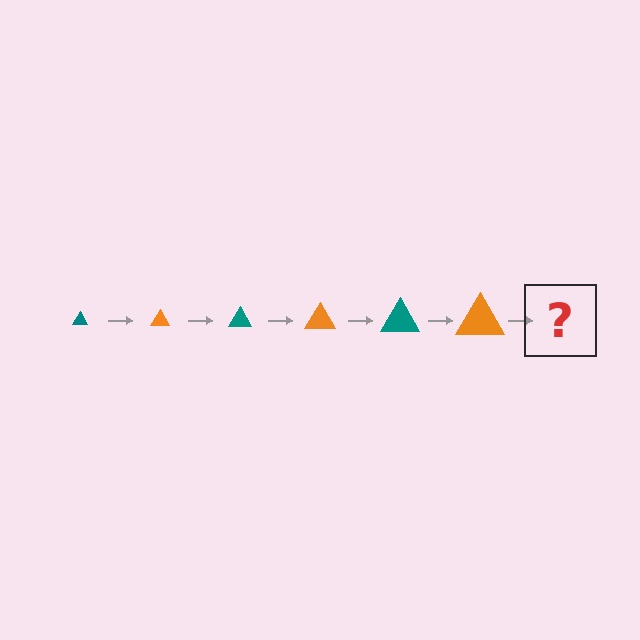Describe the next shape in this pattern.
It should be a teal triangle, larger than the previous one.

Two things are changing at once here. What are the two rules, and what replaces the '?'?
The two rules are that the triangle grows larger each step and the color cycles through teal and orange. The '?' should be a teal triangle, larger than the previous one.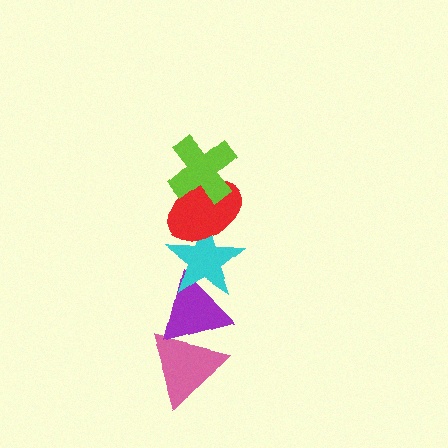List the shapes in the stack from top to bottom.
From top to bottom: the lime cross, the red ellipse, the cyan star, the purple triangle, the pink triangle.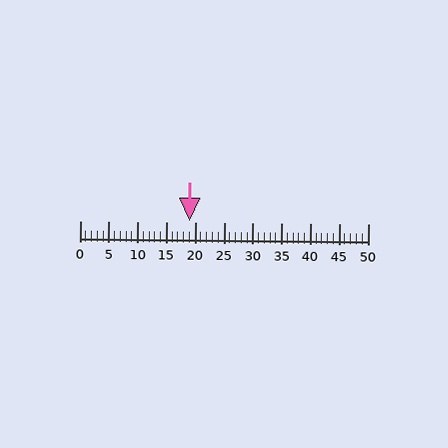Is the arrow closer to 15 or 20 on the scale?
The arrow is closer to 20.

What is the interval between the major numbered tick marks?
The major tick marks are spaced 5 units apart.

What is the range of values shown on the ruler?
The ruler shows values from 0 to 50.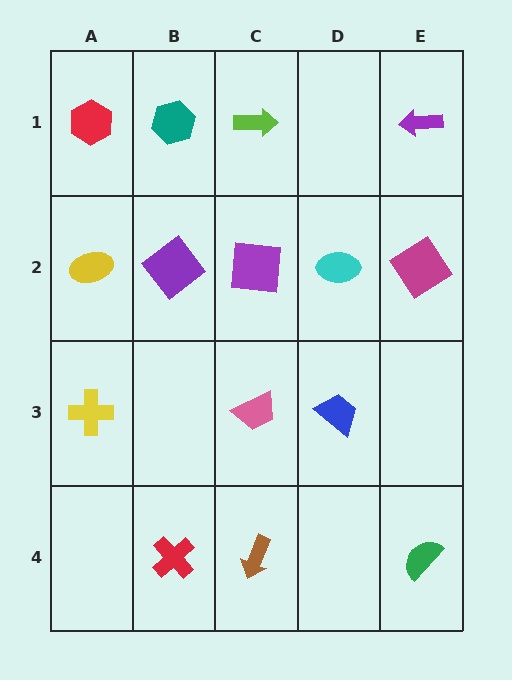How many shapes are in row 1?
4 shapes.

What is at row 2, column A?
A yellow ellipse.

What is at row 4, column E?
A green semicircle.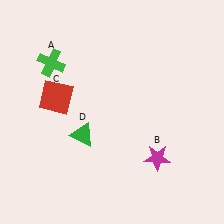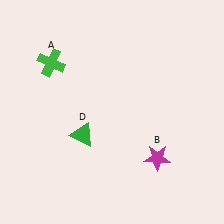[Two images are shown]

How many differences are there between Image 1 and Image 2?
There is 1 difference between the two images.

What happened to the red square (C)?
The red square (C) was removed in Image 2. It was in the top-left area of Image 1.